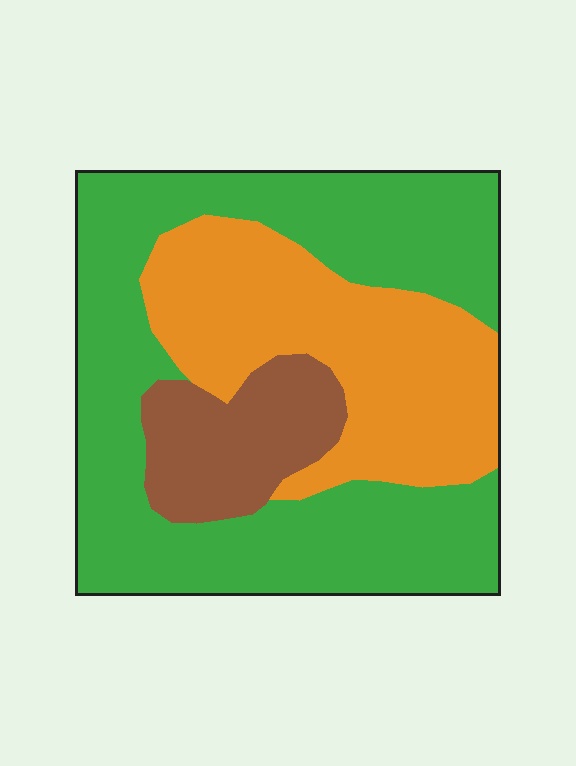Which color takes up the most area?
Green, at roughly 55%.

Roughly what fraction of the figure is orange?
Orange takes up about one third (1/3) of the figure.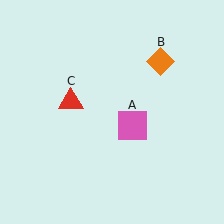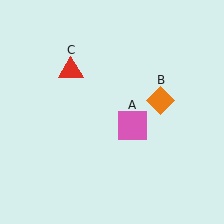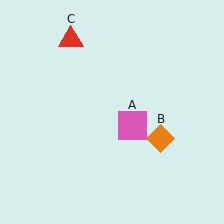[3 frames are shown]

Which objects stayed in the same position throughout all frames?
Pink square (object A) remained stationary.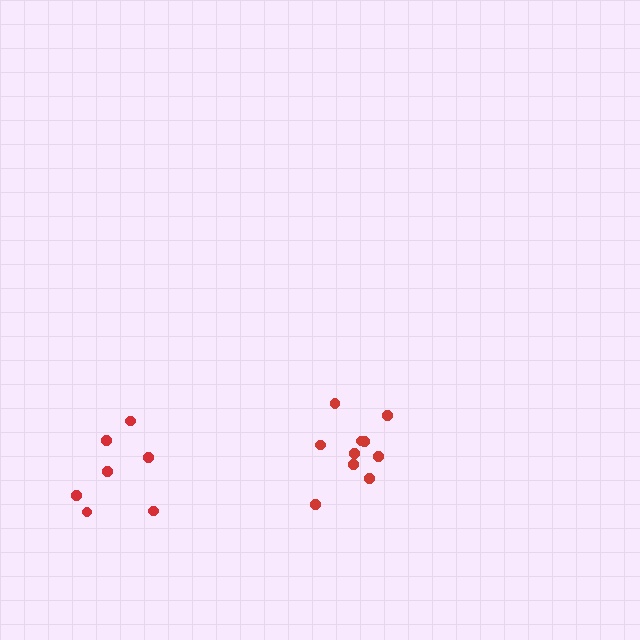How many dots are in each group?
Group 1: 7 dots, Group 2: 10 dots (17 total).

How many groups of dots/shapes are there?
There are 2 groups.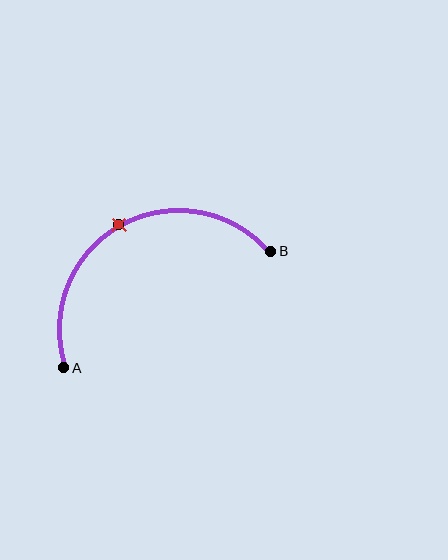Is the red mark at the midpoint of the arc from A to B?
Yes. The red mark lies on the arc at equal arc-length from both A and B — it is the arc midpoint.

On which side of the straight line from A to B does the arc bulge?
The arc bulges above the straight line connecting A and B.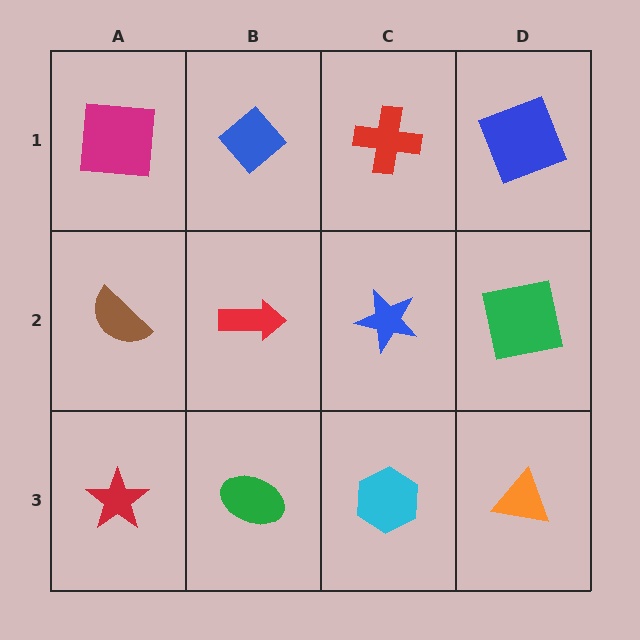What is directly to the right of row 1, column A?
A blue diamond.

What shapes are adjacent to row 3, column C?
A blue star (row 2, column C), a green ellipse (row 3, column B), an orange triangle (row 3, column D).